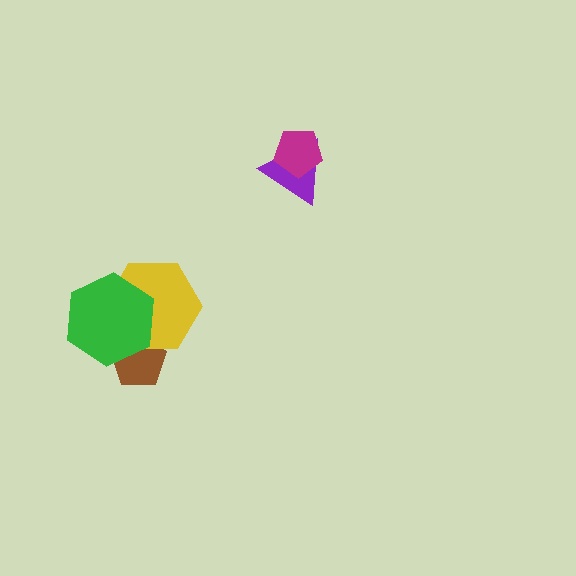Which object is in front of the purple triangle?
The magenta pentagon is in front of the purple triangle.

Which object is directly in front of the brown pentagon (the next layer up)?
The yellow hexagon is directly in front of the brown pentagon.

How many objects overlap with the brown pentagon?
2 objects overlap with the brown pentagon.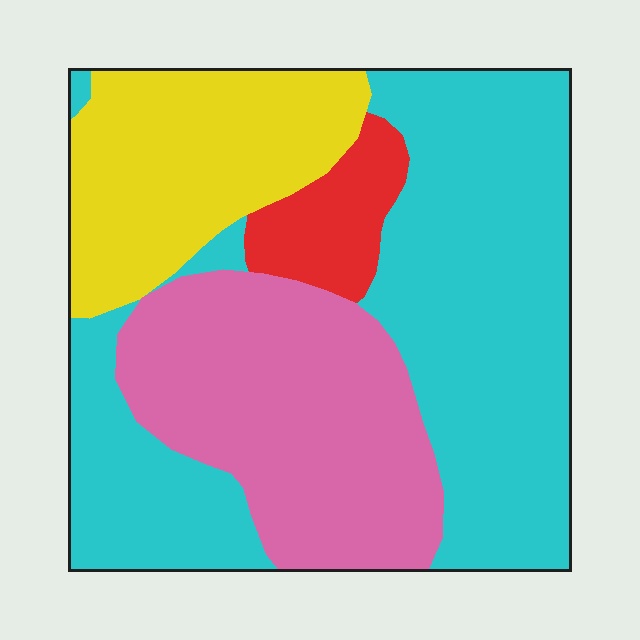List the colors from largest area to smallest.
From largest to smallest: cyan, pink, yellow, red.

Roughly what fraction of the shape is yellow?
Yellow takes up less than a quarter of the shape.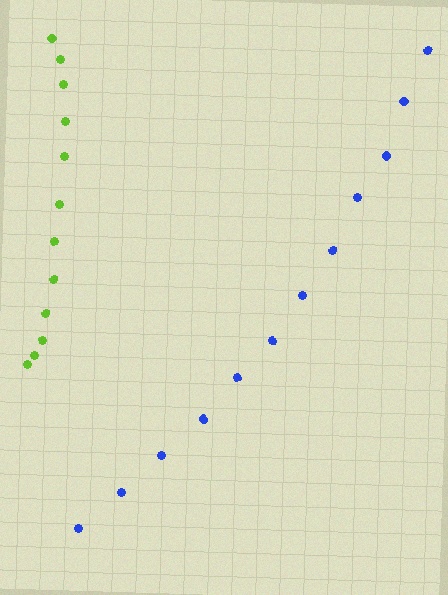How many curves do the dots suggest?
There are 2 distinct paths.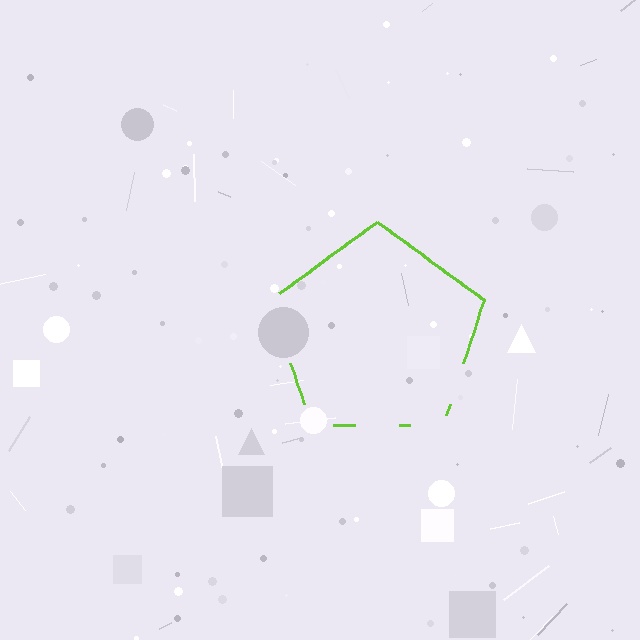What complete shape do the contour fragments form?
The contour fragments form a pentagon.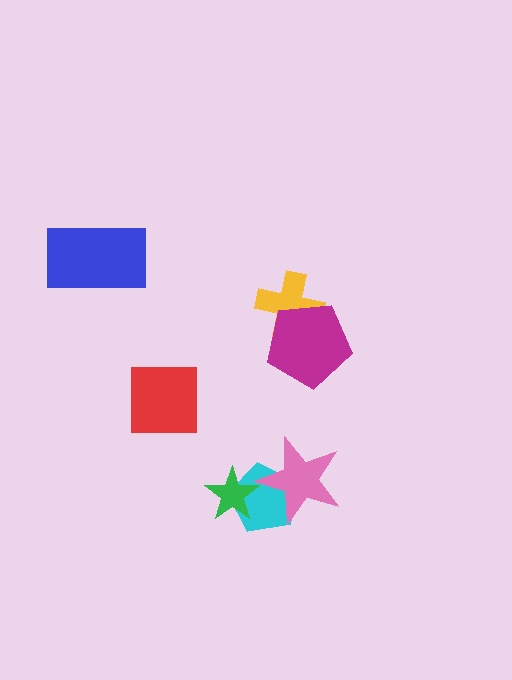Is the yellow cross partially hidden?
Yes, it is partially covered by another shape.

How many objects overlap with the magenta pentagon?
1 object overlaps with the magenta pentagon.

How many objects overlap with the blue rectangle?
0 objects overlap with the blue rectangle.